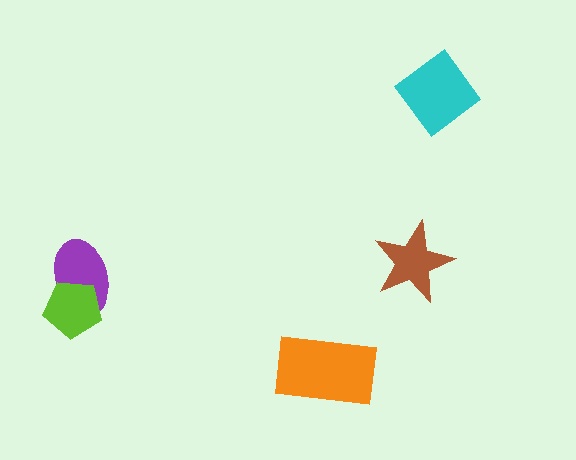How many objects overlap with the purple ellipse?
1 object overlaps with the purple ellipse.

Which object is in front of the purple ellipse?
The lime pentagon is in front of the purple ellipse.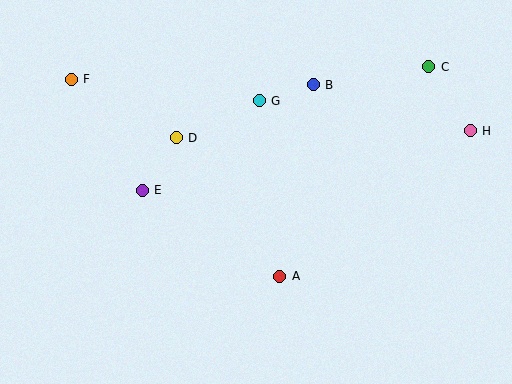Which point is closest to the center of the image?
Point A at (280, 276) is closest to the center.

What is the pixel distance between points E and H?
The distance between E and H is 333 pixels.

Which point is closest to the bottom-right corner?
Point A is closest to the bottom-right corner.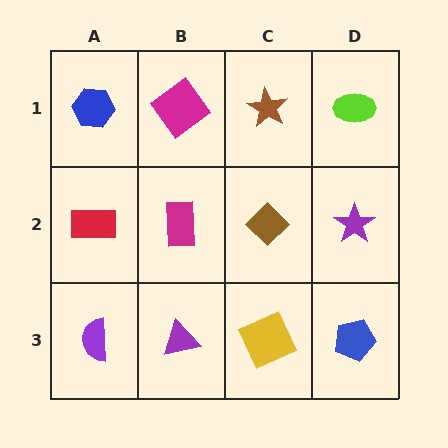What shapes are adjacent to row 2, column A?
A blue hexagon (row 1, column A), a purple semicircle (row 3, column A), a magenta rectangle (row 2, column B).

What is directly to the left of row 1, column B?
A blue hexagon.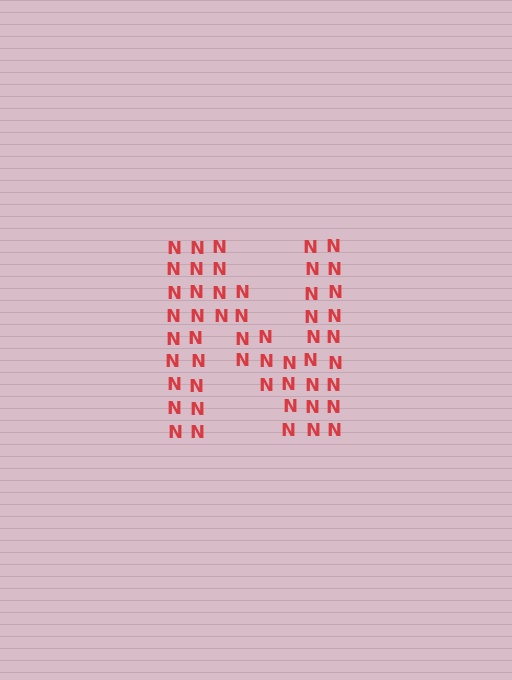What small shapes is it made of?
It is made of small letter N's.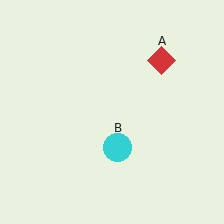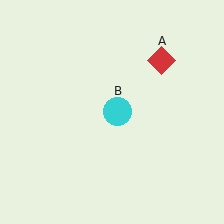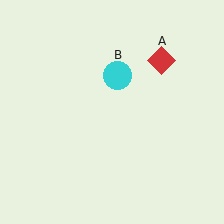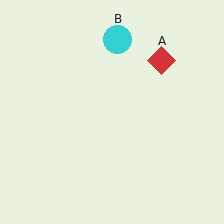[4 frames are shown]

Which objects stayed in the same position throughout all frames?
Red diamond (object A) remained stationary.